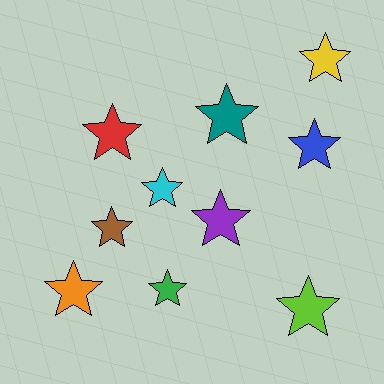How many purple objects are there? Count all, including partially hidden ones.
There is 1 purple object.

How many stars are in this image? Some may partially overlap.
There are 10 stars.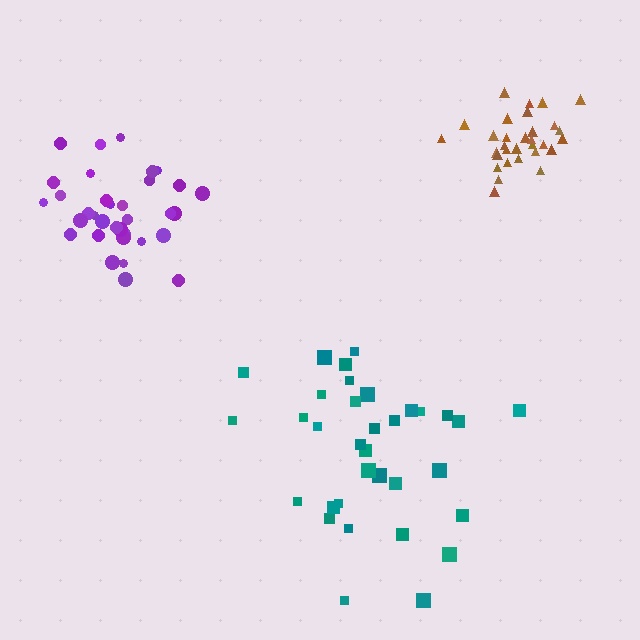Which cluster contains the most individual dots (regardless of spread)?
Purple (34).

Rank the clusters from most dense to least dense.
brown, purple, teal.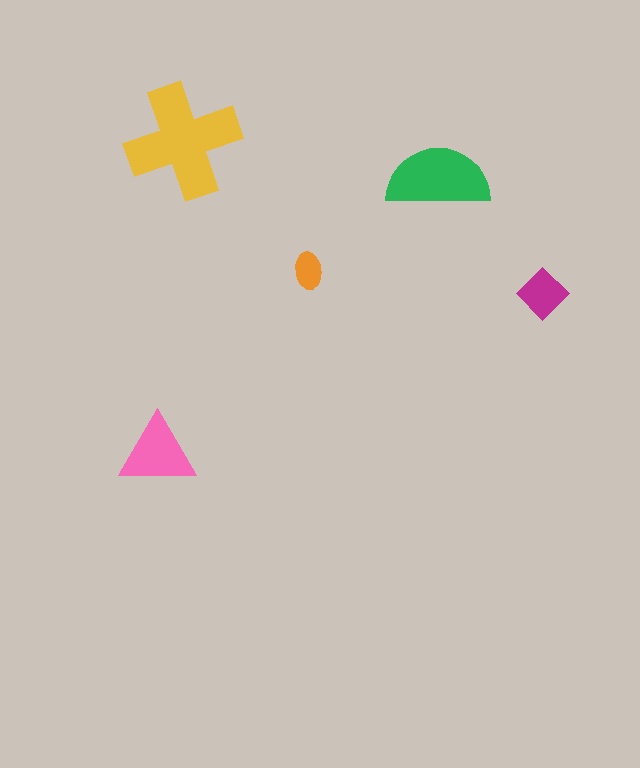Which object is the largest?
The yellow cross.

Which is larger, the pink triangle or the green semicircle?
The green semicircle.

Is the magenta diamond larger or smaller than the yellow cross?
Smaller.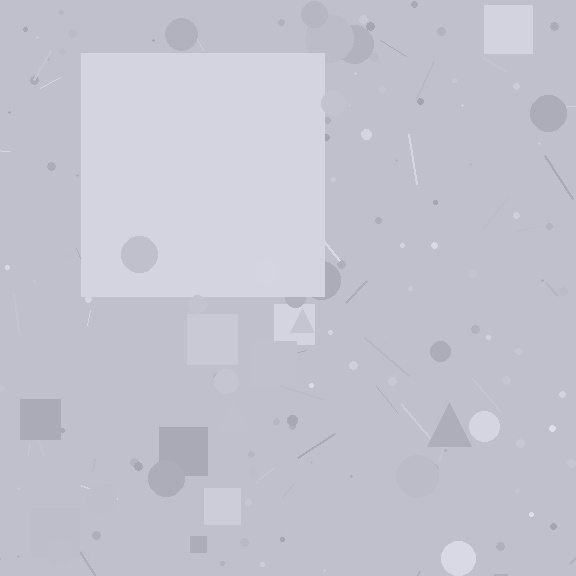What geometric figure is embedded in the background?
A square is embedded in the background.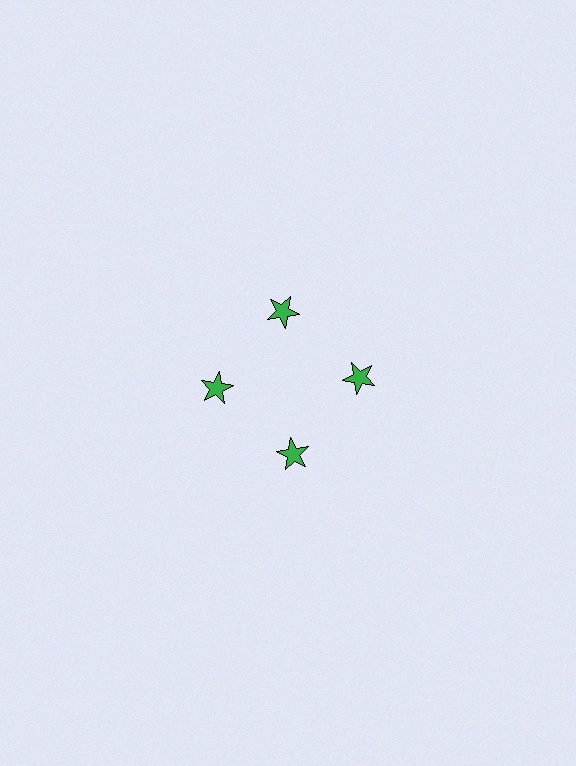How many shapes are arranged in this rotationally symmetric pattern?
There are 4 shapes, arranged in 4 groups of 1.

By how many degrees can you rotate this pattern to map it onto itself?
The pattern maps onto itself every 90 degrees of rotation.